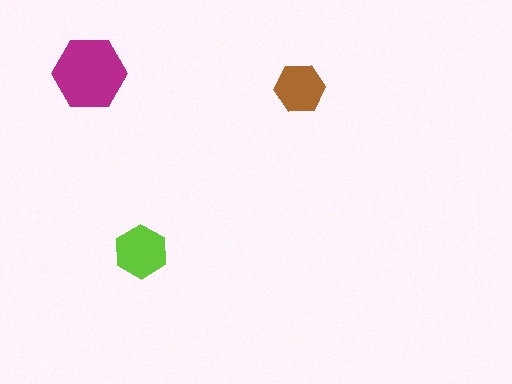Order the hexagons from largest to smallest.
the magenta one, the lime one, the brown one.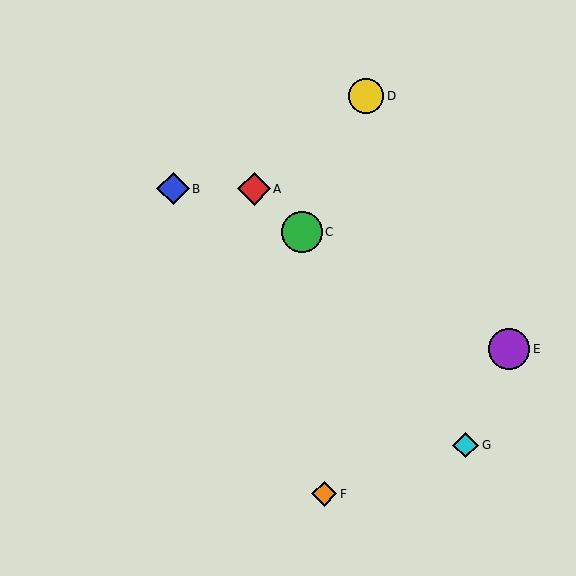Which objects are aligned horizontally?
Objects A, B are aligned horizontally.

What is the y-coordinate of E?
Object E is at y≈349.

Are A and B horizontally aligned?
Yes, both are at y≈189.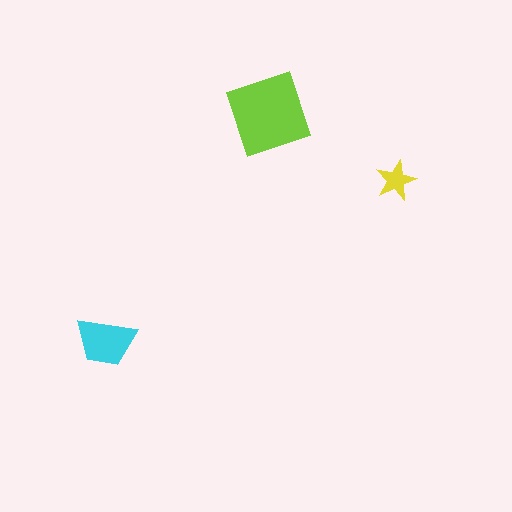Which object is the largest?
The lime square.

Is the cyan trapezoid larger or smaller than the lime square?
Smaller.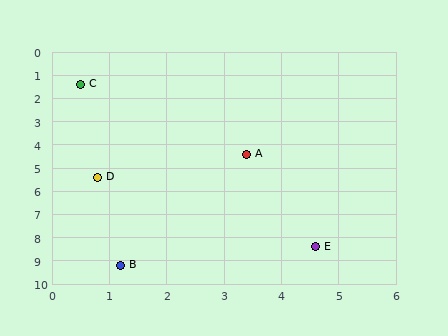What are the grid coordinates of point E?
Point E is at approximately (4.6, 8.4).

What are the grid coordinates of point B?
Point B is at approximately (1.2, 9.2).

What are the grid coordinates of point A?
Point A is at approximately (3.4, 4.4).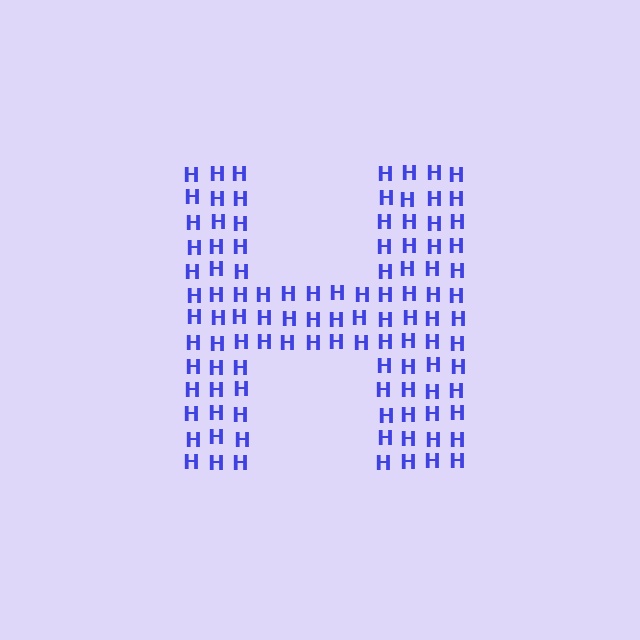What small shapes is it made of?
It is made of small letter H's.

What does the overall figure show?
The overall figure shows the letter H.